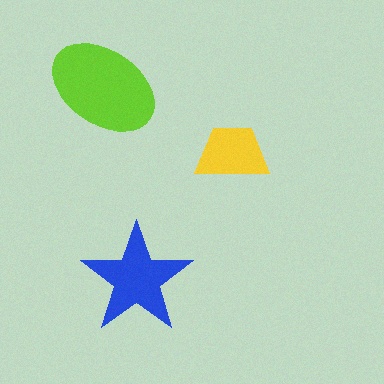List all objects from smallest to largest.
The yellow trapezoid, the blue star, the lime ellipse.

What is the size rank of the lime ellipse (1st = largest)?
1st.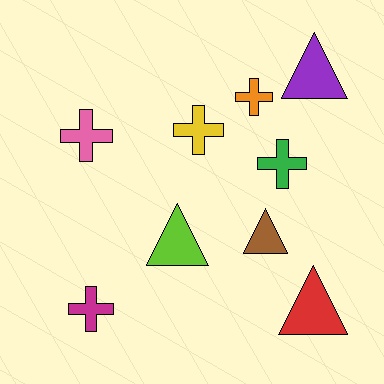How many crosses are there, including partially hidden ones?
There are 5 crosses.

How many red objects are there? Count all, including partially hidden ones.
There is 1 red object.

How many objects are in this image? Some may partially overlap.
There are 9 objects.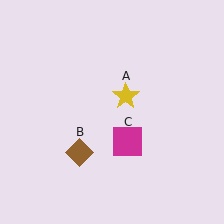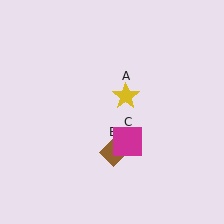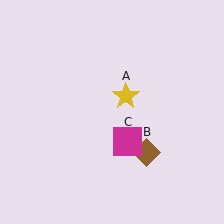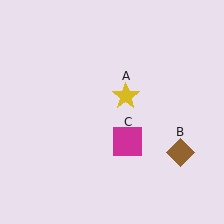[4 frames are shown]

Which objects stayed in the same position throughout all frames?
Yellow star (object A) and magenta square (object C) remained stationary.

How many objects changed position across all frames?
1 object changed position: brown diamond (object B).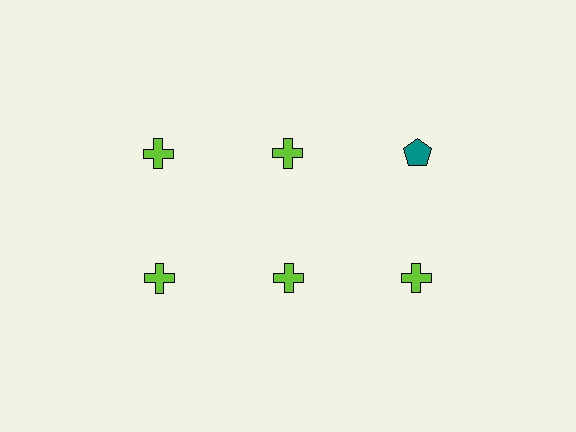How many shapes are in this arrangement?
There are 6 shapes arranged in a grid pattern.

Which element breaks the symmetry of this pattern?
The teal pentagon in the top row, center column breaks the symmetry. All other shapes are lime crosses.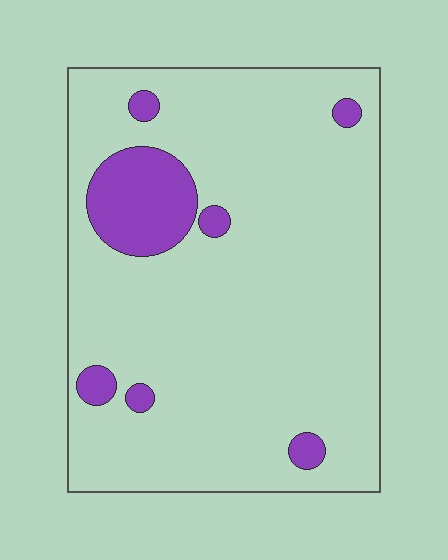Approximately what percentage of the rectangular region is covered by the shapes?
Approximately 10%.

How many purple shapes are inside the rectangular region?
7.